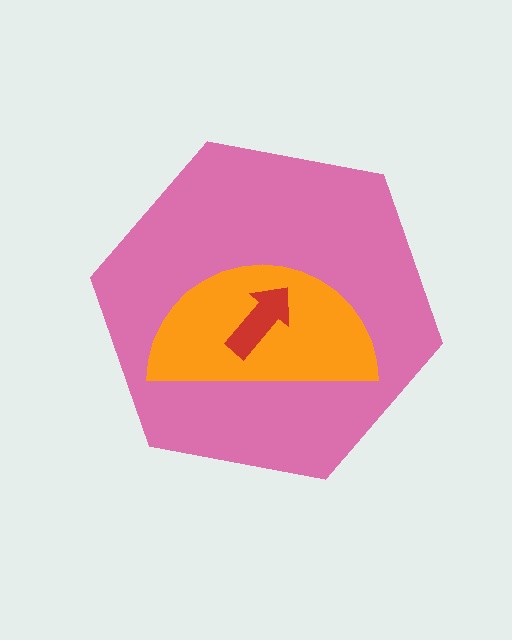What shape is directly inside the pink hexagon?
The orange semicircle.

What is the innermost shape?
The red arrow.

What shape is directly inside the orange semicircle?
The red arrow.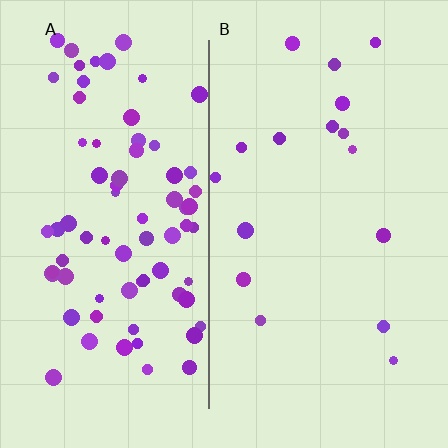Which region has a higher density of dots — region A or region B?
A (the left).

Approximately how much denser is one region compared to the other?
Approximately 4.6× — region A over region B.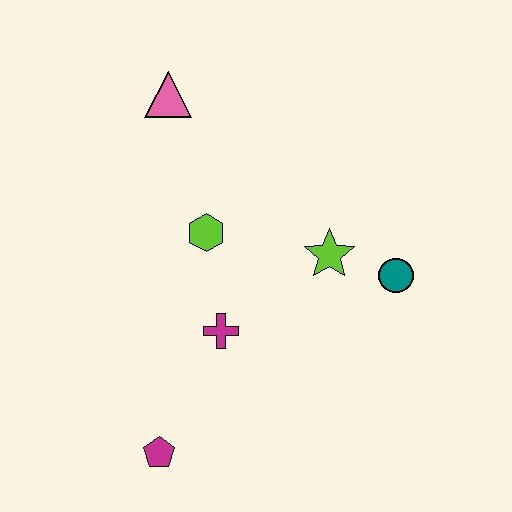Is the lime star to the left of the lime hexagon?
No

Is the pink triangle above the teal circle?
Yes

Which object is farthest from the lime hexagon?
The magenta pentagon is farthest from the lime hexagon.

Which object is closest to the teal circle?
The lime star is closest to the teal circle.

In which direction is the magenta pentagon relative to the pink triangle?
The magenta pentagon is below the pink triangle.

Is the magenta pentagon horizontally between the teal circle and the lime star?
No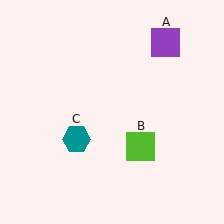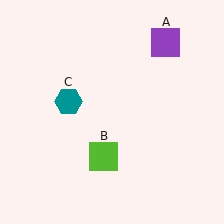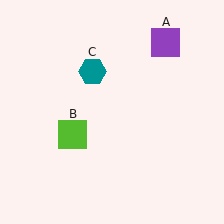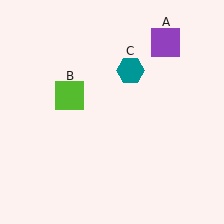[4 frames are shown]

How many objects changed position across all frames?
2 objects changed position: lime square (object B), teal hexagon (object C).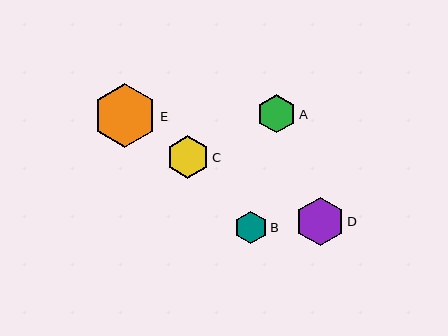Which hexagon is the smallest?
Hexagon B is the smallest with a size of approximately 33 pixels.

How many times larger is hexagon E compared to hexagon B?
Hexagon E is approximately 2.0 times the size of hexagon B.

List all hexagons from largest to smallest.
From largest to smallest: E, D, C, A, B.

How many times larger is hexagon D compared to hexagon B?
Hexagon D is approximately 1.5 times the size of hexagon B.